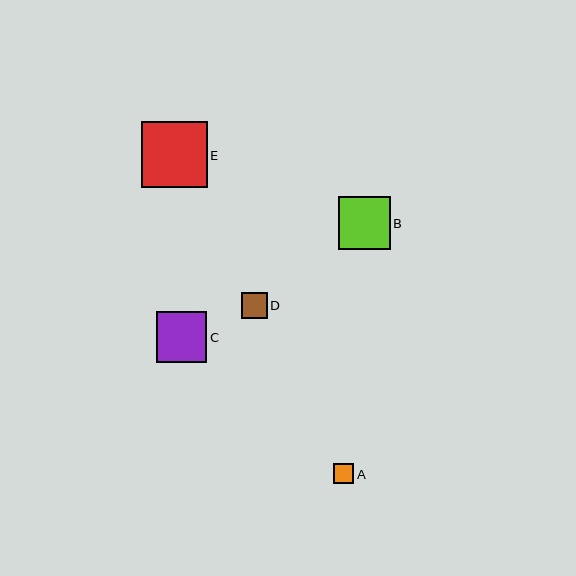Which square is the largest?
Square E is the largest with a size of approximately 66 pixels.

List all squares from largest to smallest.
From largest to smallest: E, B, C, D, A.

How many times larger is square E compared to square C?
Square E is approximately 1.3 times the size of square C.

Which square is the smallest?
Square A is the smallest with a size of approximately 20 pixels.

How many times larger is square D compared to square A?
Square D is approximately 1.3 times the size of square A.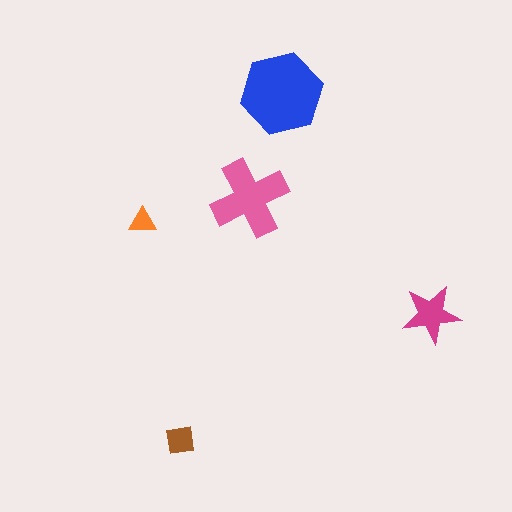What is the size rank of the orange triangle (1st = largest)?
5th.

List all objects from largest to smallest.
The blue hexagon, the pink cross, the magenta star, the brown square, the orange triangle.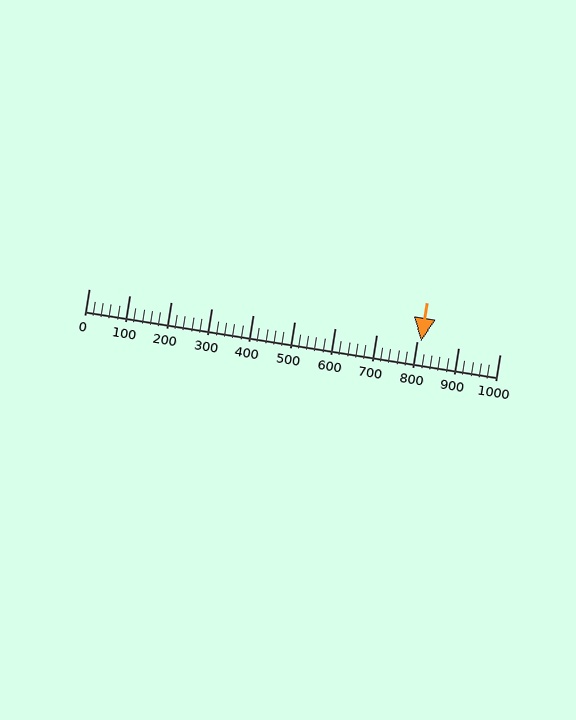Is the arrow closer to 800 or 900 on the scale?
The arrow is closer to 800.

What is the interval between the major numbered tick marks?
The major tick marks are spaced 100 units apart.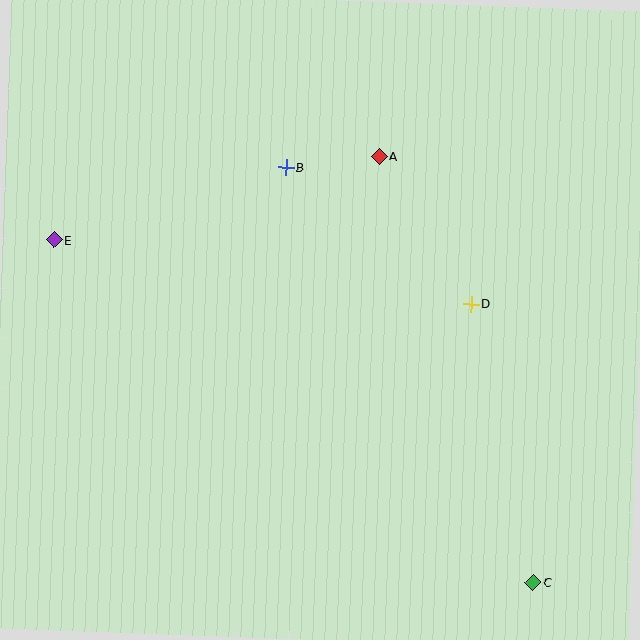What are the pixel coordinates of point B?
Point B is at (286, 167).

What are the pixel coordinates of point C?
Point C is at (533, 582).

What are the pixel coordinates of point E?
Point E is at (54, 240).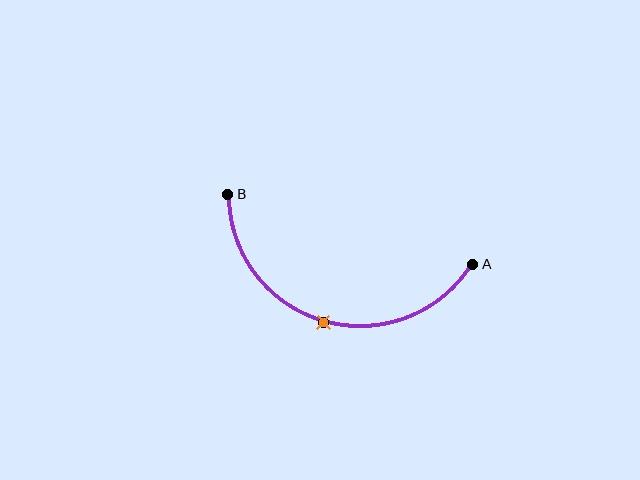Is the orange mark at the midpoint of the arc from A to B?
Yes. The orange mark lies on the arc at equal arc-length from both A and B — it is the arc midpoint.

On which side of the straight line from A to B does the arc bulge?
The arc bulges below the straight line connecting A and B.